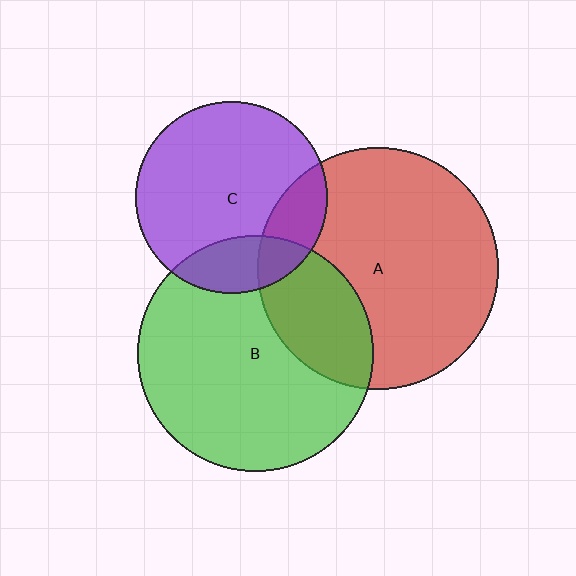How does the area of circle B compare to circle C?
Approximately 1.5 times.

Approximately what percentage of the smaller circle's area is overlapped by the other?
Approximately 20%.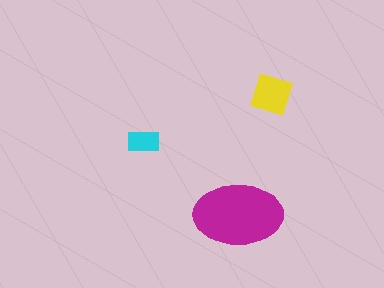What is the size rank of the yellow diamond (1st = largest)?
2nd.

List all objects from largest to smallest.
The magenta ellipse, the yellow diamond, the cyan rectangle.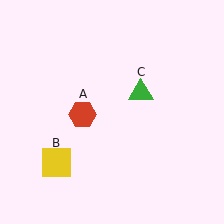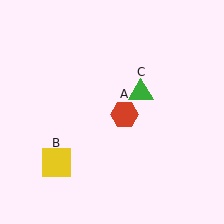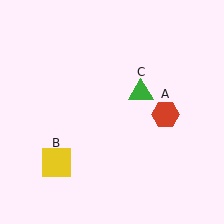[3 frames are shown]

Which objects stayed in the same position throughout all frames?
Yellow square (object B) and green triangle (object C) remained stationary.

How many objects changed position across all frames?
1 object changed position: red hexagon (object A).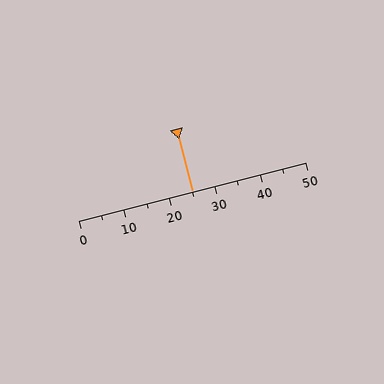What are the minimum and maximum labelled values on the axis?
The axis runs from 0 to 50.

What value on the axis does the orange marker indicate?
The marker indicates approximately 25.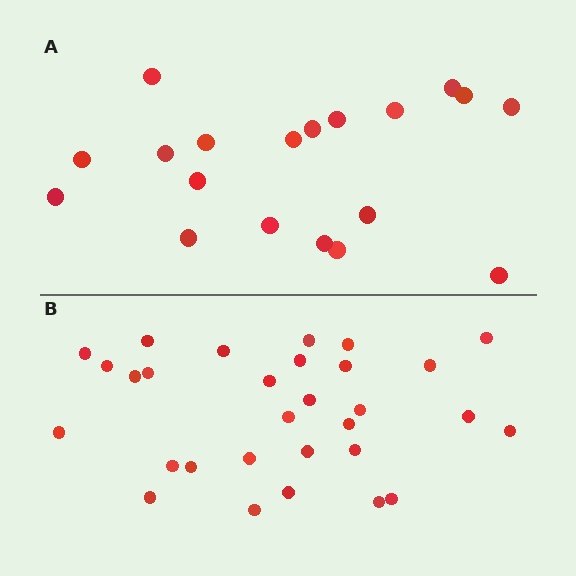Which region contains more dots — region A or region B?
Region B (the bottom region) has more dots.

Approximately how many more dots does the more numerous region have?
Region B has roughly 12 or so more dots than region A.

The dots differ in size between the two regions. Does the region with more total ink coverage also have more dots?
No. Region A has more total ink coverage because its dots are larger, but region B actually contains more individual dots. Total area can be misleading — the number of items is what matters here.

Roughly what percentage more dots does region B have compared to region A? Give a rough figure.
About 60% more.